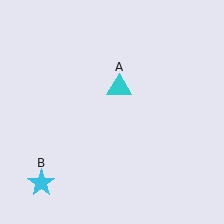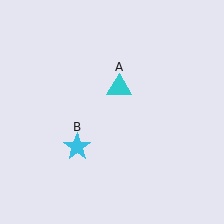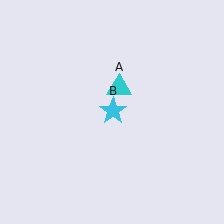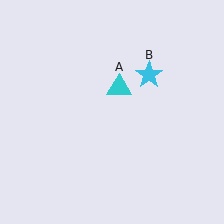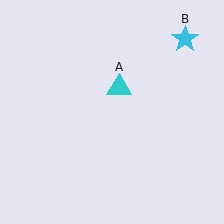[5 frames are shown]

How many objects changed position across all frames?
1 object changed position: cyan star (object B).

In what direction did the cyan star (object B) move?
The cyan star (object B) moved up and to the right.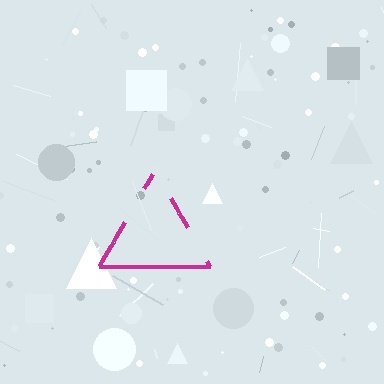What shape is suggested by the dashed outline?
The dashed outline suggests a triangle.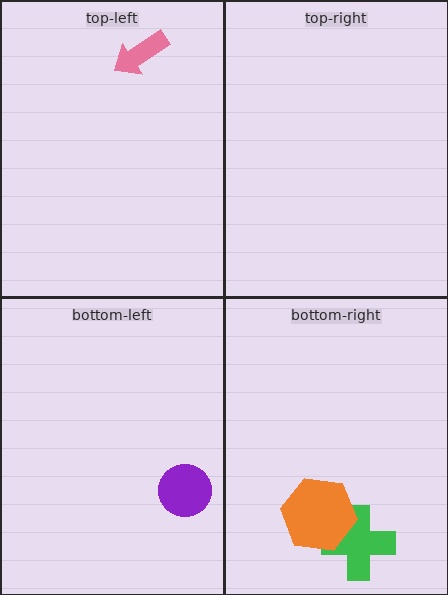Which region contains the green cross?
The bottom-right region.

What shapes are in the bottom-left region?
The purple circle.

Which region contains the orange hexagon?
The bottom-right region.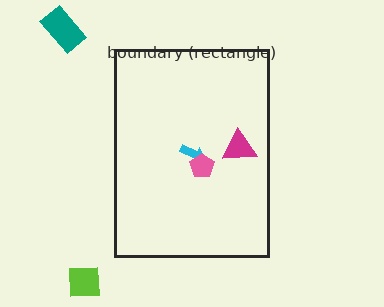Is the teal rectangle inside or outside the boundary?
Outside.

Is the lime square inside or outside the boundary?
Outside.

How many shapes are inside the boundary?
3 inside, 2 outside.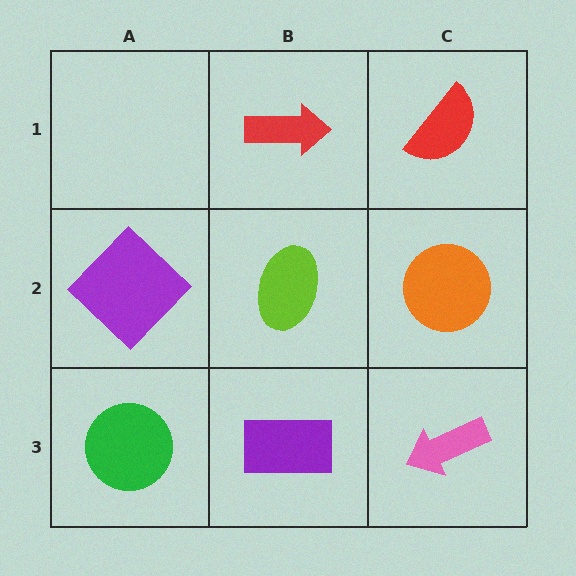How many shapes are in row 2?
3 shapes.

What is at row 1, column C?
A red semicircle.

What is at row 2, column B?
A lime ellipse.